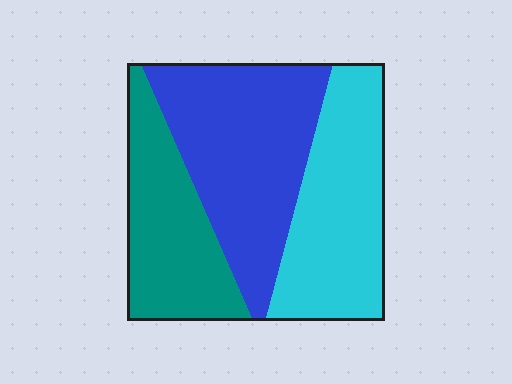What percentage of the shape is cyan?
Cyan covers 33% of the shape.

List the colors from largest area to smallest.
From largest to smallest: blue, cyan, teal.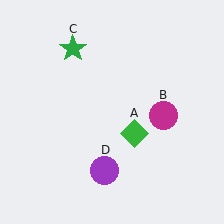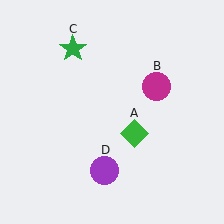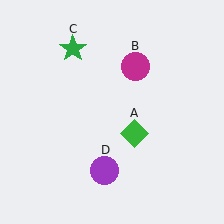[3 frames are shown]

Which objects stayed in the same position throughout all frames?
Green diamond (object A) and green star (object C) and purple circle (object D) remained stationary.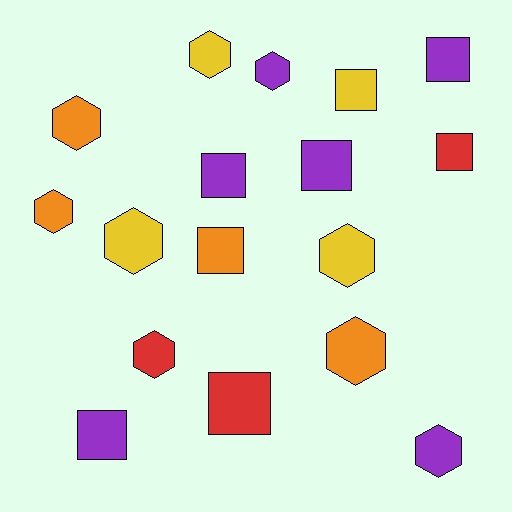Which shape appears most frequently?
Hexagon, with 9 objects.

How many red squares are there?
There are 2 red squares.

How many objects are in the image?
There are 17 objects.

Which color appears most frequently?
Purple, with 6 objects.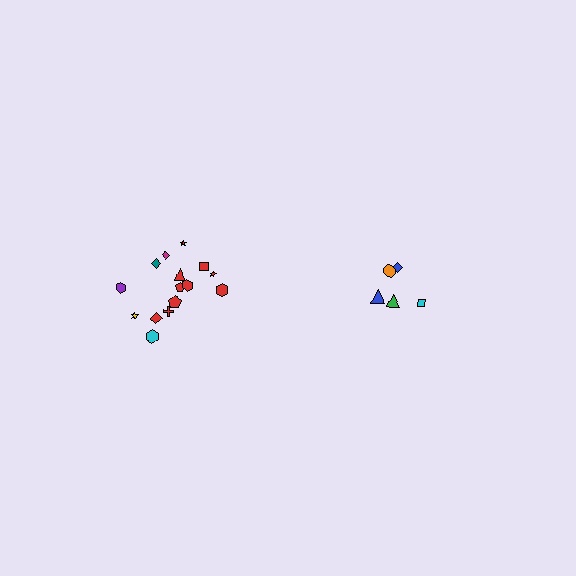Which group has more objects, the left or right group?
The left group.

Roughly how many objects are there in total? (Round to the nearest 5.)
Roughly 20 objects in total.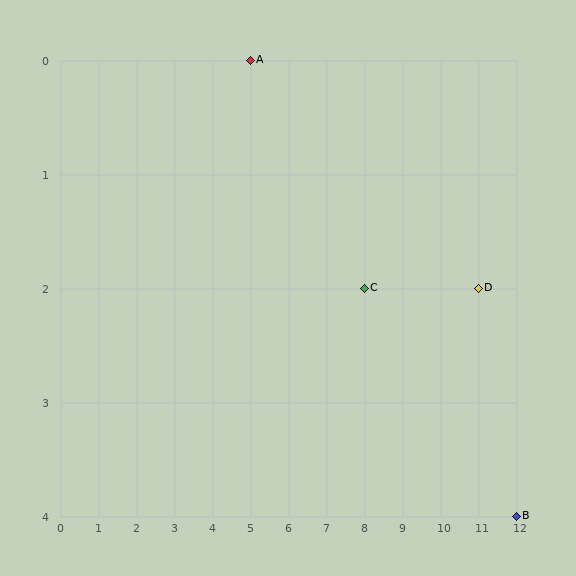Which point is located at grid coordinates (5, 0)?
Point A is at (5, 0).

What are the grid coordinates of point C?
Point C is at grid coordinates (8, 2).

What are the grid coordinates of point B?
Point B is at grid coordinates (12, 4).